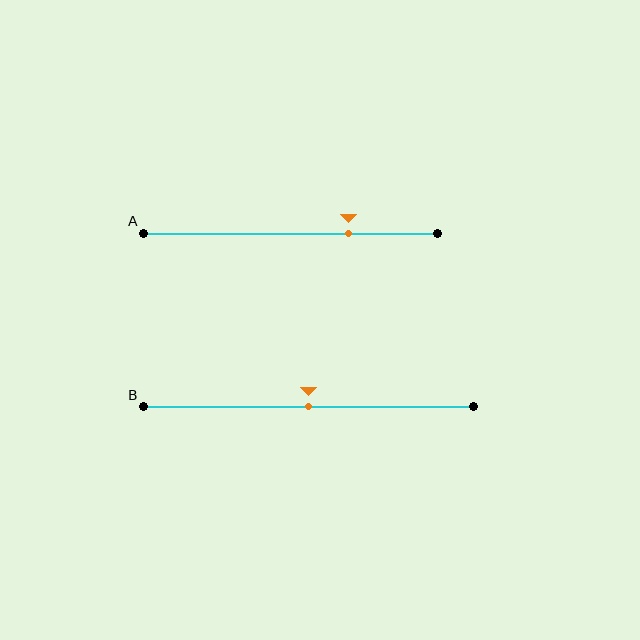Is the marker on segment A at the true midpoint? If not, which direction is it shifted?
No, the marker on segment A is shifted to the right by about 20% of the segment length.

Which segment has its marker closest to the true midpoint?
Segment B has its marker closest to the true midpoint.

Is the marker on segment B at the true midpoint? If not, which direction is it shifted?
Yes, the marker on segment B is at the true midpoint.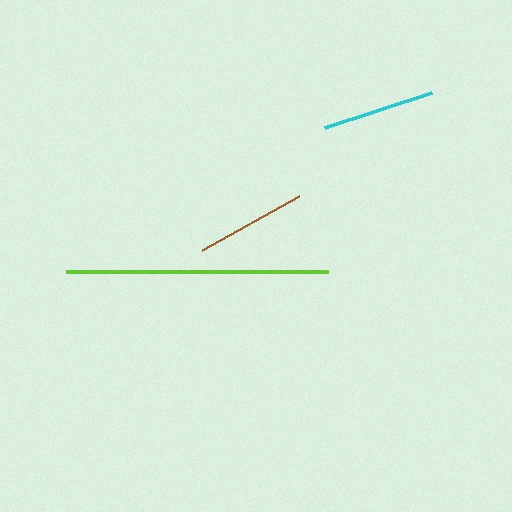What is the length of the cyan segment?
The cyan segment is approximately 113 pixels long.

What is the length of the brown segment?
The brown segment is approximately 111 pixels long.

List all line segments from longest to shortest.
From longest to shortest: lime, cyan, brown, pink.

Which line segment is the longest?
The lime line is the longest at approximately 262 pixels.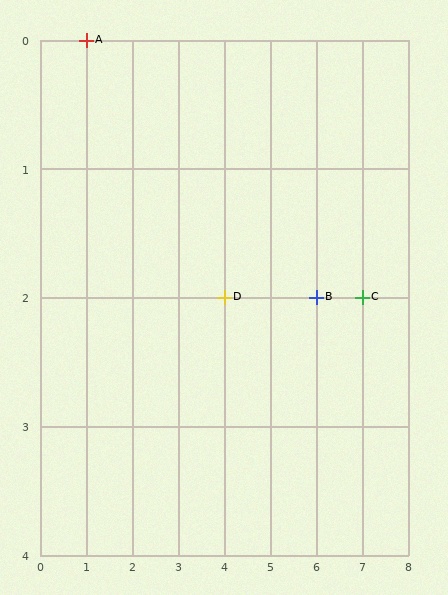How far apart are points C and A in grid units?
Points C and A are 6 columns and 2 rows apart (about 6.3 grid units diagonally).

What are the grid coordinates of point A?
Point A is at grid coordinates (1, 0).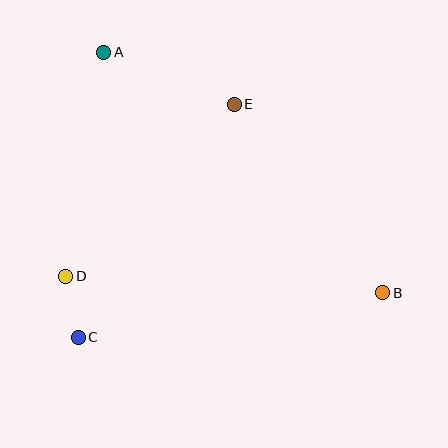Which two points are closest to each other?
Points C and D are closest to each other.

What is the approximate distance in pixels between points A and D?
The distance between A and D is approximately 227 pixels.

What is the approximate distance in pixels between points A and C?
The distance between A and C is approximately 286 pixels.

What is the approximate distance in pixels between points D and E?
The distance between D and E is approximately 241 pixels.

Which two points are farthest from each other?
Points A and B are farthest from each other.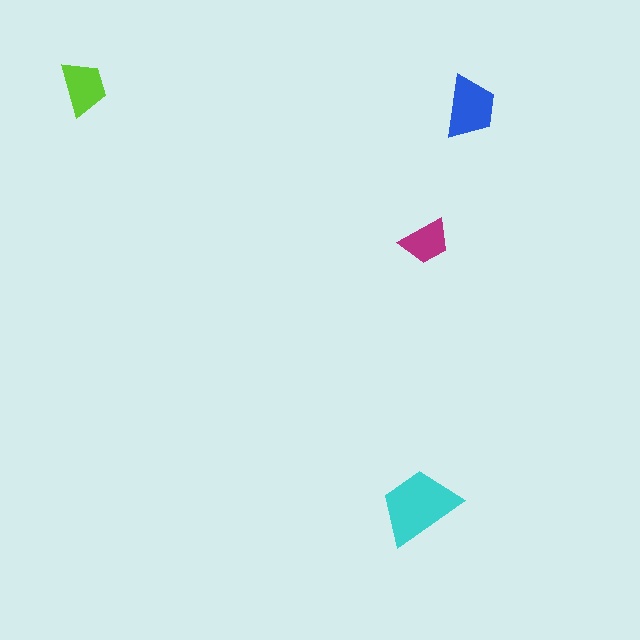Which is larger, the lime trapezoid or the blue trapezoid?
The blue one.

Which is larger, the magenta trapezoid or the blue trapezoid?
The blue one.